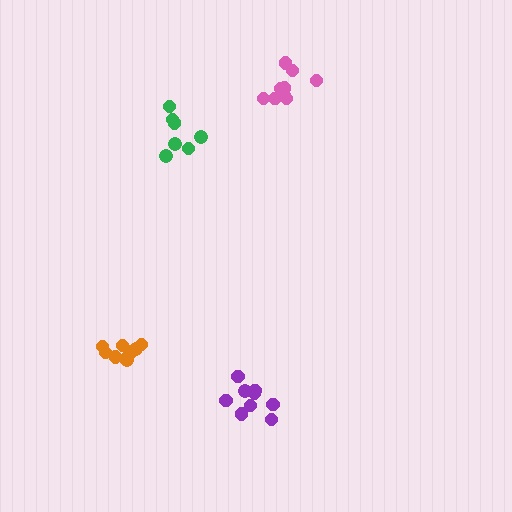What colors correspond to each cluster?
The clusters are colored: orange, green, purple, pink.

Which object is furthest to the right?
The pink cluster is rightmost.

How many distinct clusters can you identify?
There are 4 distinct clusters.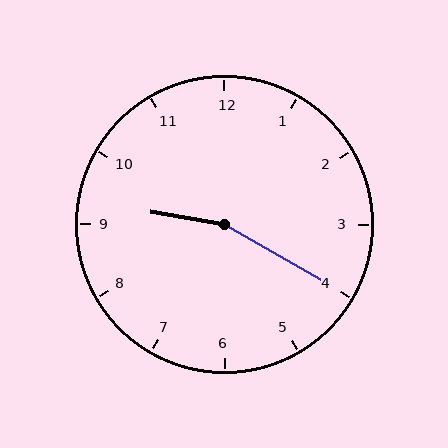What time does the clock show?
9:20.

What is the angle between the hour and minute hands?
Approximately 160 degrees.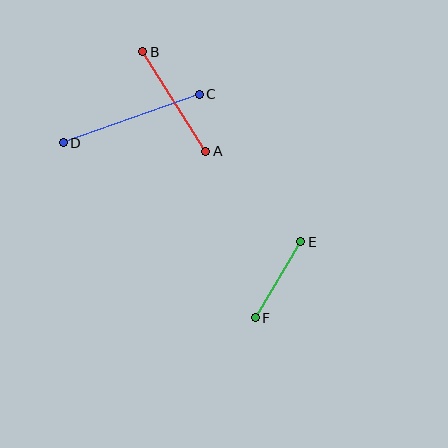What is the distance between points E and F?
The distance is approximately 88 pixels.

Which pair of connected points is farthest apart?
Points C and D are farthest apart.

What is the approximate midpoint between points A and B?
The midpoint is at approximately (174, 102) pixels.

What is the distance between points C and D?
The distance is approximately 144 pixels.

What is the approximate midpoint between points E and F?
The midpoint is at approximately (278, 280) pixels.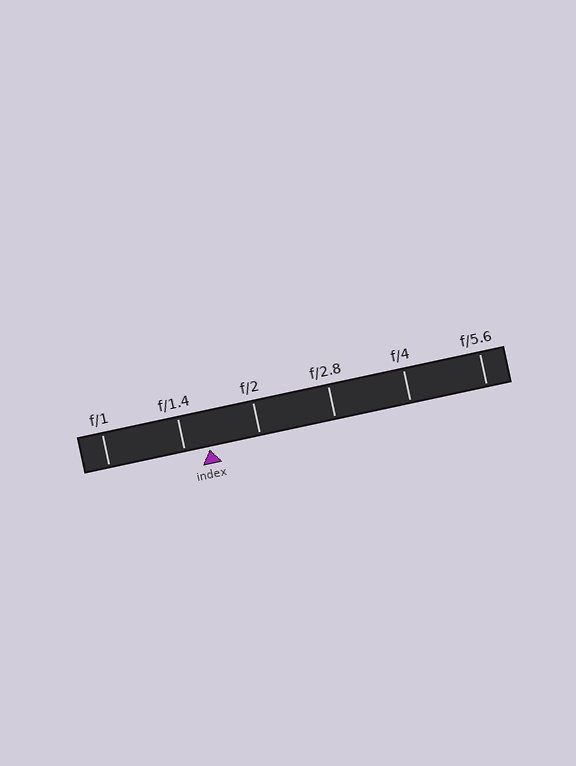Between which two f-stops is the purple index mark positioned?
The index mark is between f/1.4 and f/2.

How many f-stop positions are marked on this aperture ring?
There are 6 f-stop positions marked.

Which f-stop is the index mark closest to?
The index mark is closest to f/1.4.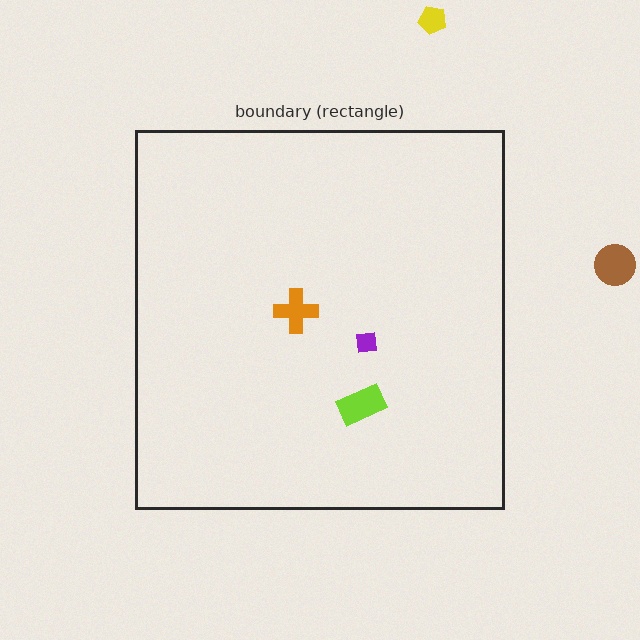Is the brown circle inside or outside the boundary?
Outside.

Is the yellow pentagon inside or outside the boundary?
Outside.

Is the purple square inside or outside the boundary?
Inside.